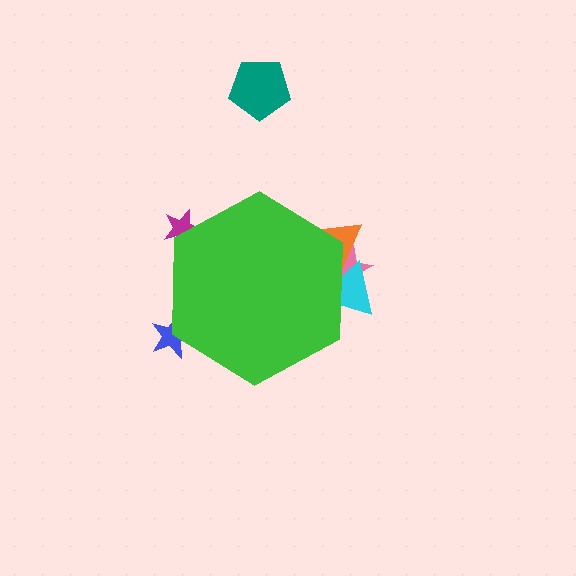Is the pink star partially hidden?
Yes, the pink star is partially hidden behind the green hexagon.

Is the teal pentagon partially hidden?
No, the teal pentagon is fully visible.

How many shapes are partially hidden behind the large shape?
5 shapes are partially hidden.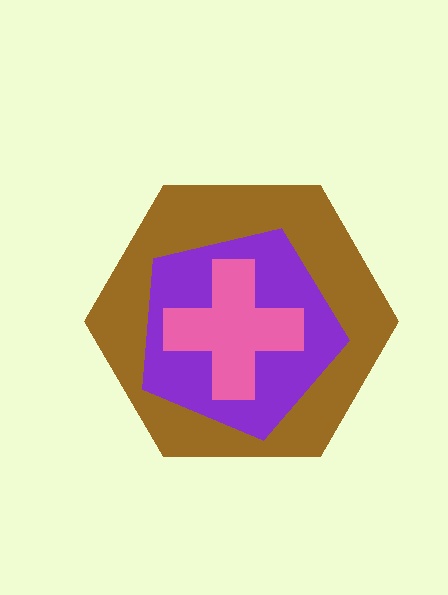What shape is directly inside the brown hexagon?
The purple pentagon.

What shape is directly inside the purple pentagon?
The pink cross.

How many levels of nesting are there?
3.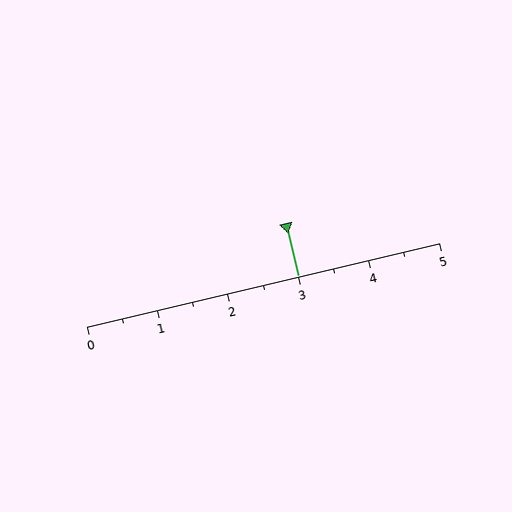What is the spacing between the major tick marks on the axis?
The major ticks are spaced 1 apart.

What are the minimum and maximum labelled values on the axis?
The axis runs from 0 to 5.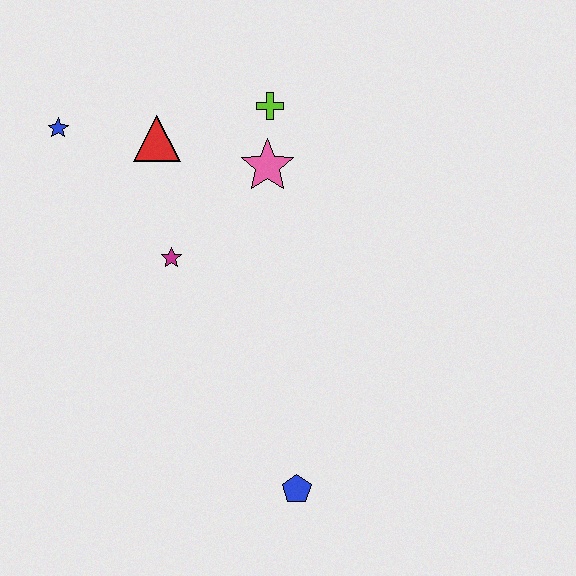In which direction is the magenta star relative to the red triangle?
The magenta star is below the red triangle.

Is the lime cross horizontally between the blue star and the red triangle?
No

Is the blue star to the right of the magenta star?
No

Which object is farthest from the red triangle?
The blue pentagon is farthest from the red triangle.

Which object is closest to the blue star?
The red triangle is closest to the blue star.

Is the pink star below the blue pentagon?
No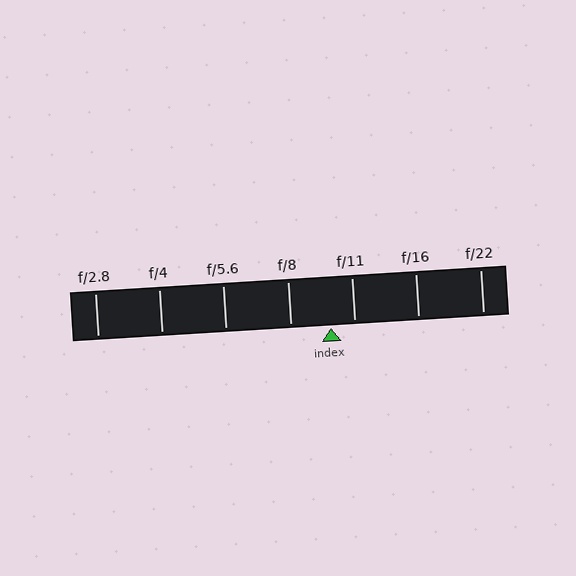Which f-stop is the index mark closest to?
The index mark is closest to f/11.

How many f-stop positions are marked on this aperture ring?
There are 7 f-stop positions marked.